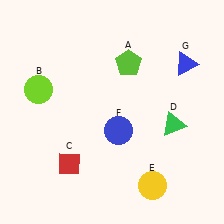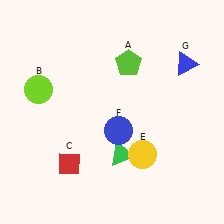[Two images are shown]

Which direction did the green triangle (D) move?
The green triangle (D) moved left.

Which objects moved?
The objects that moved are: the green triangle (D), the yellow circle (E).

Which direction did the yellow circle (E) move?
The yellow circle (E) moved up.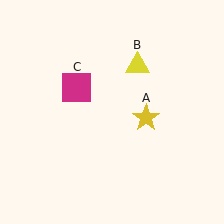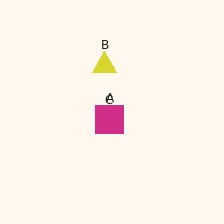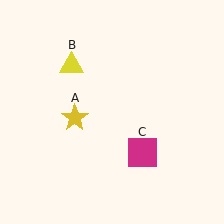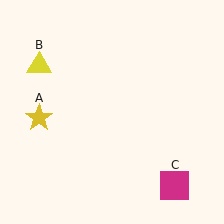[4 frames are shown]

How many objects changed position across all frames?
3 objects changed position: yellow star (object A), yellow triangle (object B), magenta square (object C).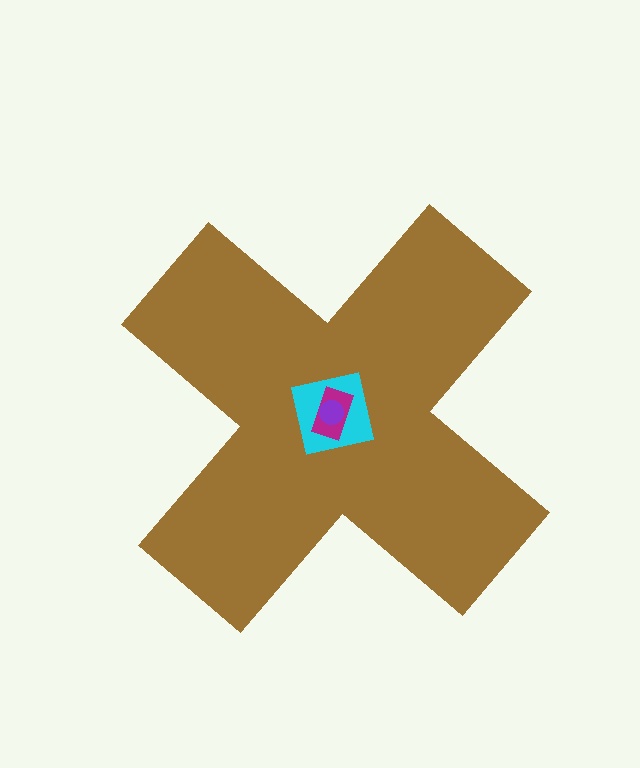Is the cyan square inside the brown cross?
Yes.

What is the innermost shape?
The purple circle.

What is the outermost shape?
The brown cross.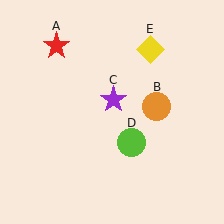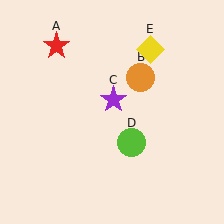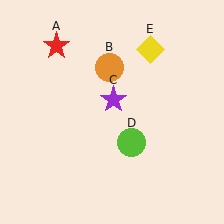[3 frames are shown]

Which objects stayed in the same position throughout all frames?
Red star (object A) and purple star (object C) and lime circle (object D) and yellow diamond (object E) remained stationary.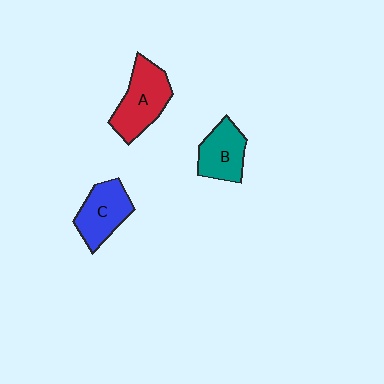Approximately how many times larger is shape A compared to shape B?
Approximately 1.3 times.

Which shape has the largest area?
Shape A (red).